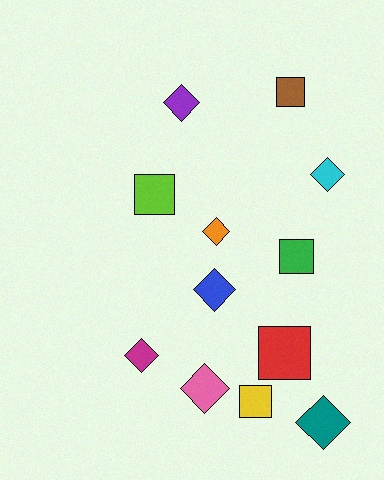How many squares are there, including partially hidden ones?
There are 5 squares.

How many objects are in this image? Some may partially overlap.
There are 12 objects.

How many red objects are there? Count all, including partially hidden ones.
There is 1 red object.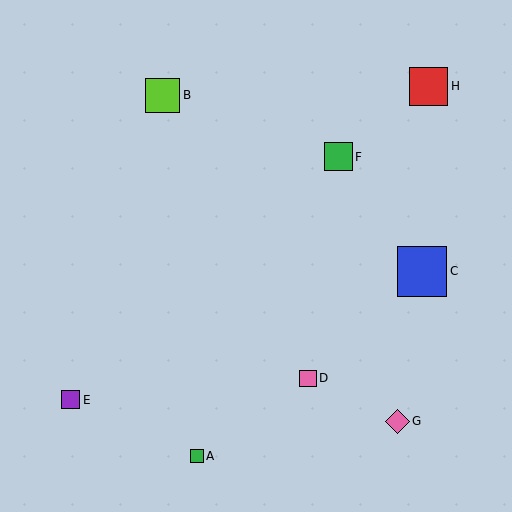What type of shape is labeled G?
Shape G is a pink diamond.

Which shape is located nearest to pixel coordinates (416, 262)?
The blue square (labeled C) at (422, 271) is nearest to that location.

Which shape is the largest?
The blue square (labeled C) is the largest.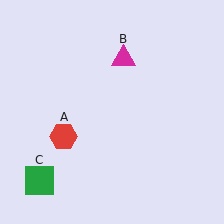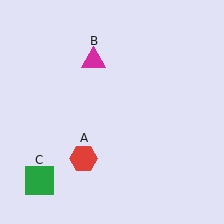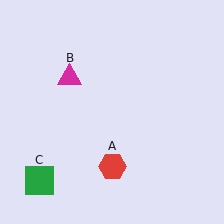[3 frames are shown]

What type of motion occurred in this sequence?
The red hexagon (object A), magenta triangle (object B) rotated counterclockwise around the center of the scene.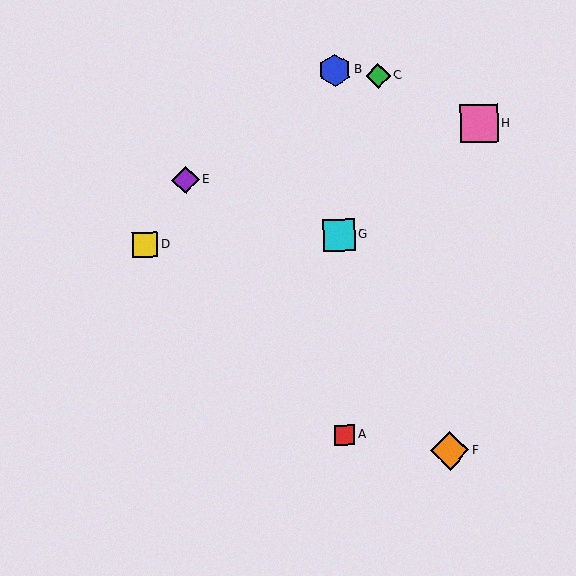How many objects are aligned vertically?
3 objects (A, B, G) are aligned vertically.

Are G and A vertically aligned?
Yes, both are at x≈339.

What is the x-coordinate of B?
Object B is at x≈335.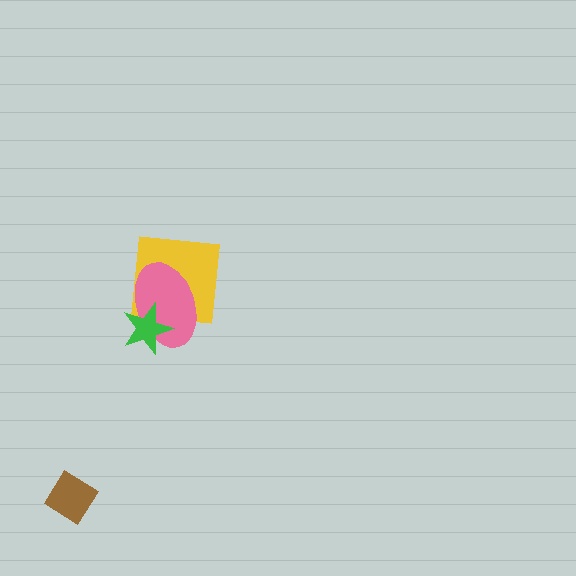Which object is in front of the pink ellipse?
The green star is in front of the pink ellipse.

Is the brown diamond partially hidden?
No, no other shape covers it.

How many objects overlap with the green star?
2 objects overlap with the green star.